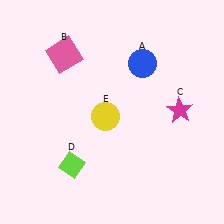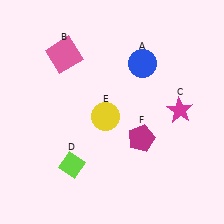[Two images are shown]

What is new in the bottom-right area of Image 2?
A magenta pentagon (F) was added in the bottom-right area of Image 2.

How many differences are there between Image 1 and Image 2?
There is 1 difference between the two images.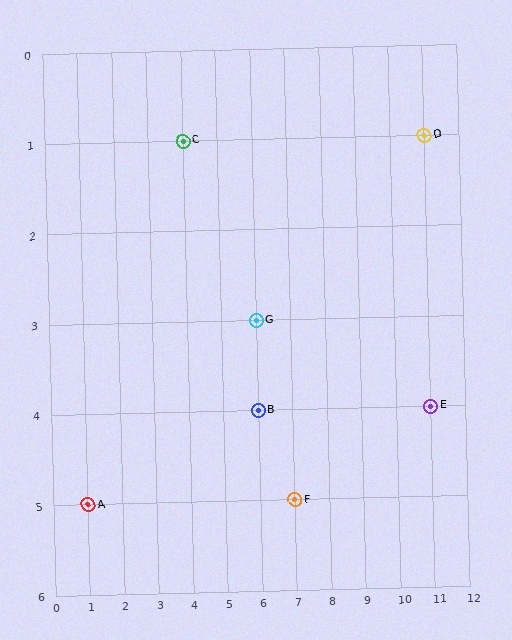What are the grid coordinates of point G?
Point G is at grid coordinates (6, 3).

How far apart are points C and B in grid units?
Points C and B are 2 columns and 3 rows apart (about 3.6 grid units diagonally).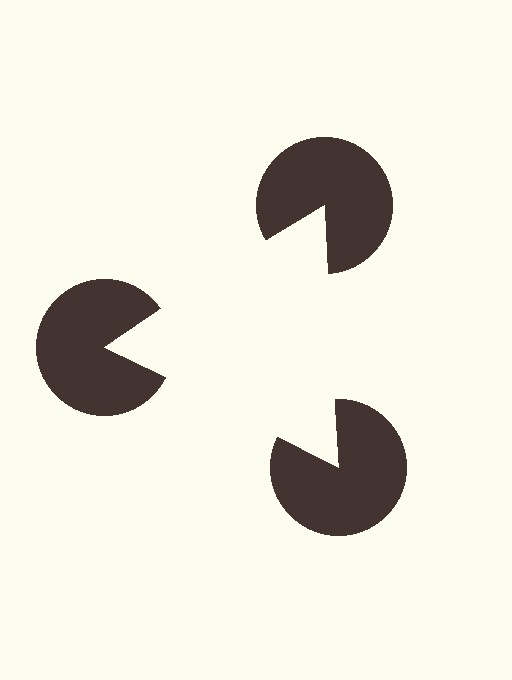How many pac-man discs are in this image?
There are 3 — one at each vertex of the illusory triangle.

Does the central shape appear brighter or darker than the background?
It typically appears slightly brighter than the background, even though no actual brightness change is drawn.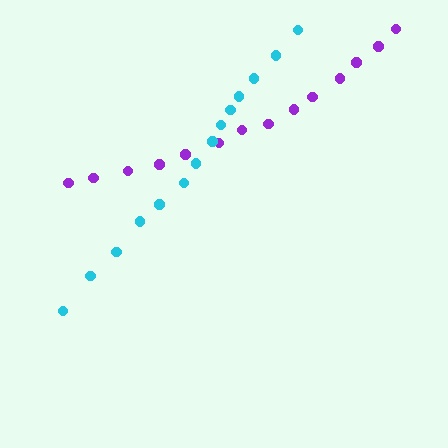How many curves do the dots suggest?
There are 2 distinct paths.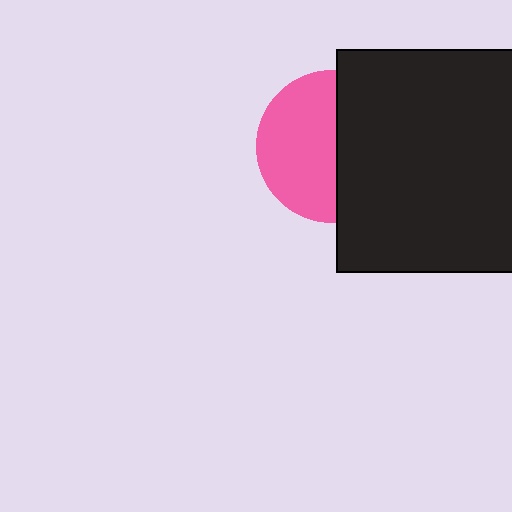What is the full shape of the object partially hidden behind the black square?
The partially hidden object is a pink circle.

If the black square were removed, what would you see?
You would see the complete pink circle.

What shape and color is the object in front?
The object in front is a black square.